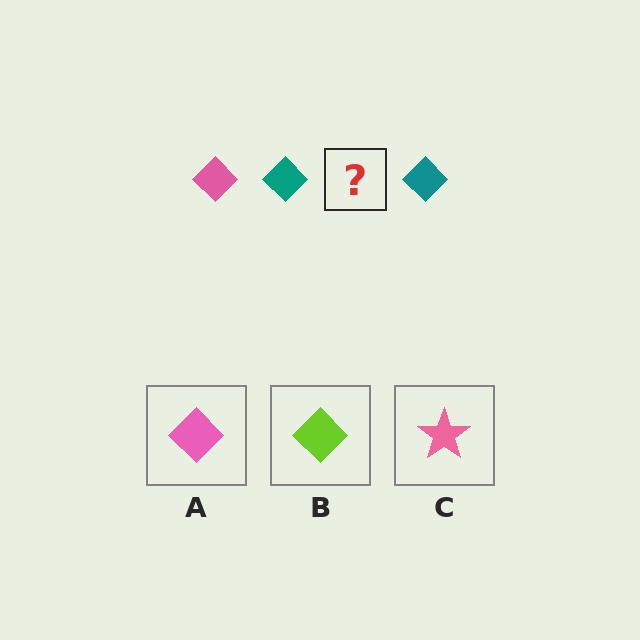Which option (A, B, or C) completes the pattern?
A.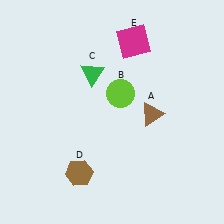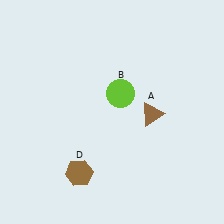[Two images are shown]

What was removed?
The magenta square (E), the green triangle (C) were removed in Image 2.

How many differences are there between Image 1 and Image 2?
There are 2 differences between the two images.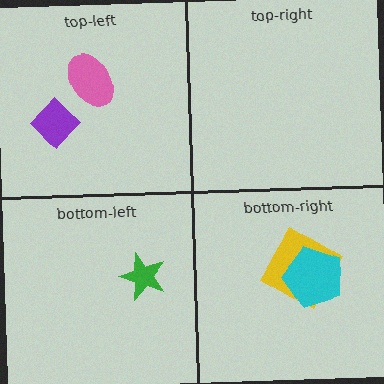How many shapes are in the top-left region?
2.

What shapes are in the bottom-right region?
The yellow diamond, the cyan pentagon.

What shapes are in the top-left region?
The pink ellipse, the purple diamond.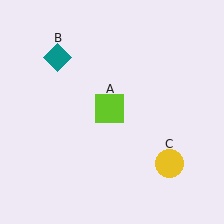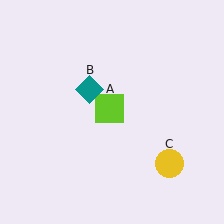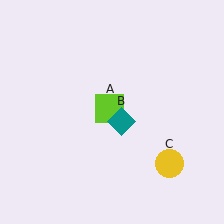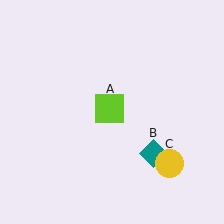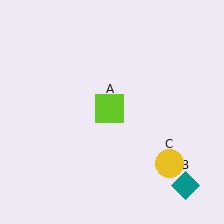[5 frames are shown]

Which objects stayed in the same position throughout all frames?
Lime square (object A) and yellow circle (object C) remained stationary.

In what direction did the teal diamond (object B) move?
The teal diamond (object B) moved down and to the right.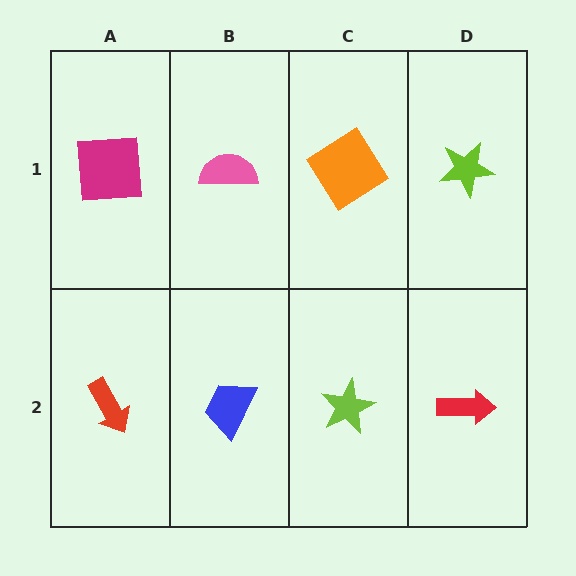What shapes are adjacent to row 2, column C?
An orange diamond (row 1, column C), a blue trapezoid (row 2, column B), a red arrow (row 2, column D).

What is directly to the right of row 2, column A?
A blue trapezoid.